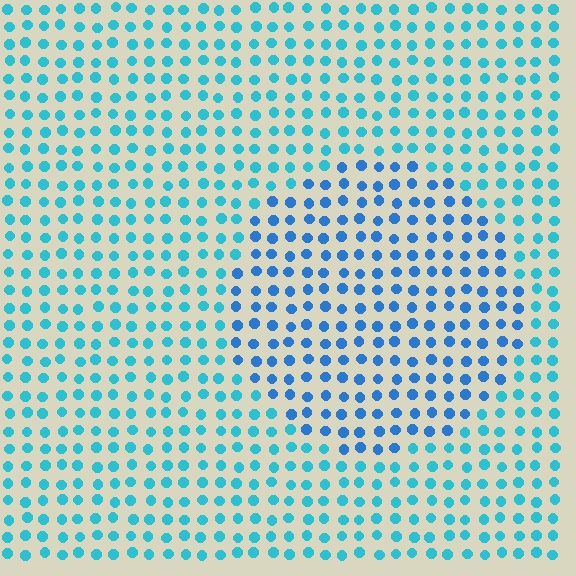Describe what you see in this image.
The image is filled with small cyan elements in a uniform arrangement. A circle-shaped region is visible where the elements are tinted to a slightly different hue, forming a subtle color boundary.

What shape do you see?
I see a circle.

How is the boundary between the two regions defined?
The boundary is defined purely by a slight shift in hue (about 26 degrees). Spacing, size, and orientation are identical on both sides.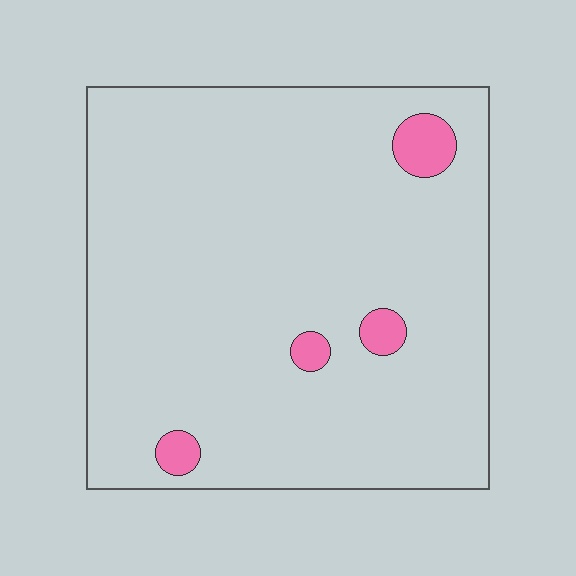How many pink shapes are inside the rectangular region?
4.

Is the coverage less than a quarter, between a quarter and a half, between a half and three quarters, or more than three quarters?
Less than a quarter.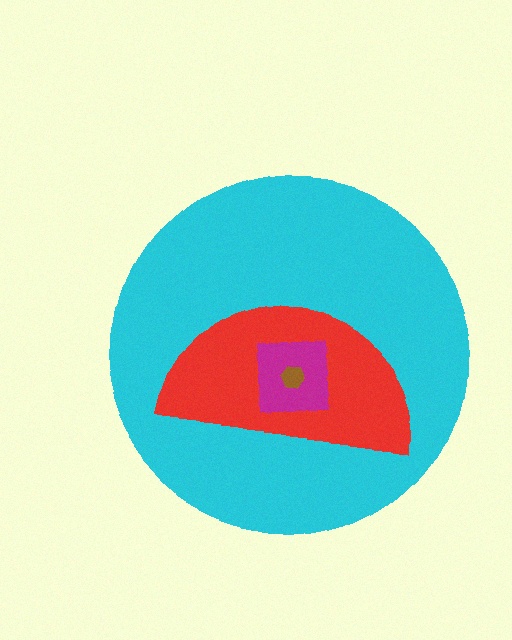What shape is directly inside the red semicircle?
The magenta square.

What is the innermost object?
The brown hexagon.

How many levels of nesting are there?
4.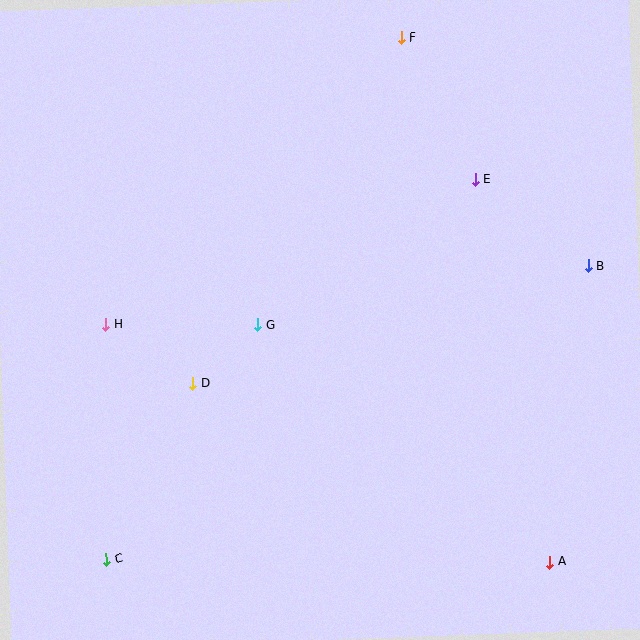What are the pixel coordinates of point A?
Point A is at (550, 562).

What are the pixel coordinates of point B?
Point B is at (588, 266).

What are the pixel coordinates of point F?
Point F is at (401, 38).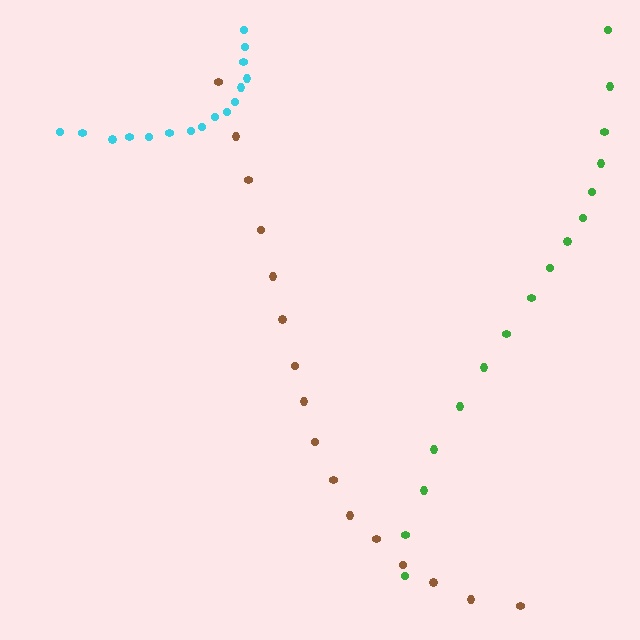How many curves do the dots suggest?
There are 3 distinct paths.